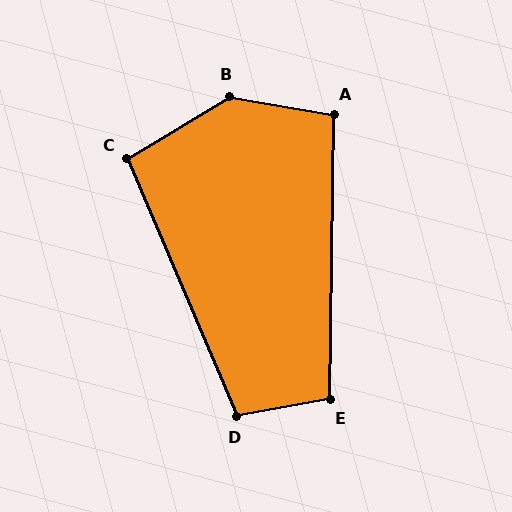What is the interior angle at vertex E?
Approximately 101 degrees (obtuse).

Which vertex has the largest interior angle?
B, at approximately 139 degrees.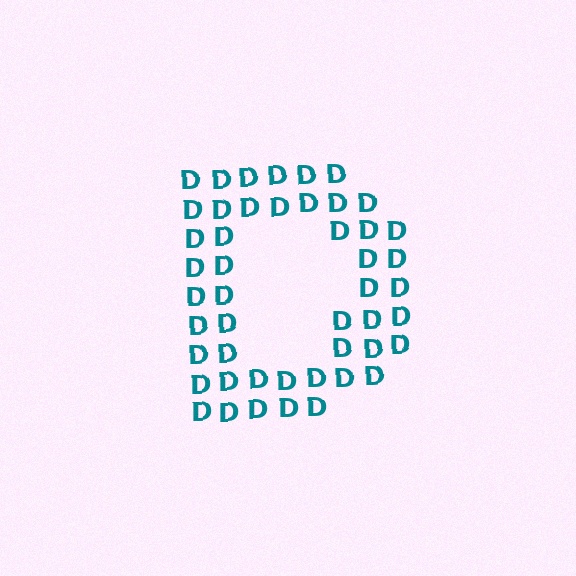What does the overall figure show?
The overall figure shows the letter D.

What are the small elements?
The small elements are letter D's.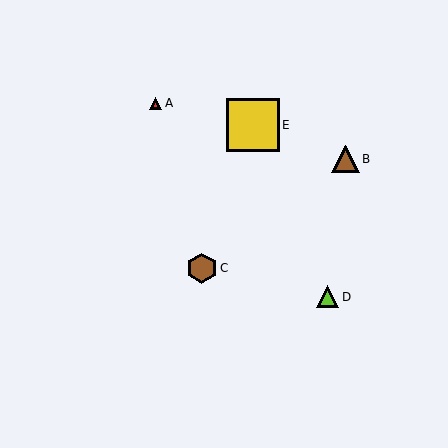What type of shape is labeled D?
Shape D is a lime triangle.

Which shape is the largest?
The yellow square (labeled E) is the largest.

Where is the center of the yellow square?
The center of the yellow square is at (253, 125).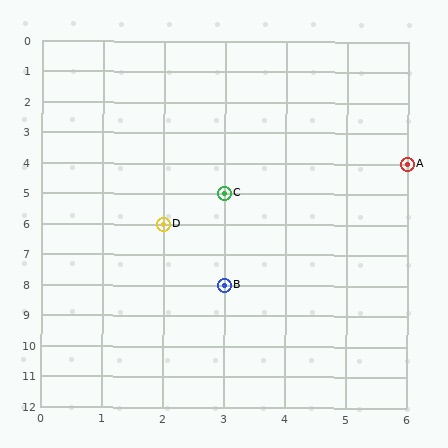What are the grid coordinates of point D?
Point D is at grid coordinates (2, 6).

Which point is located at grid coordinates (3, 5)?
Point C is at (3, 5).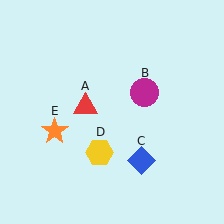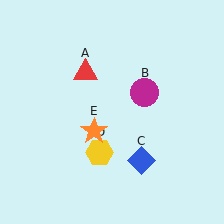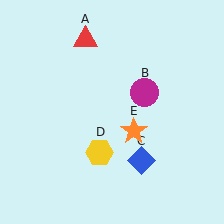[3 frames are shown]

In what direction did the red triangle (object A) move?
The red triangle (object A) moved up.